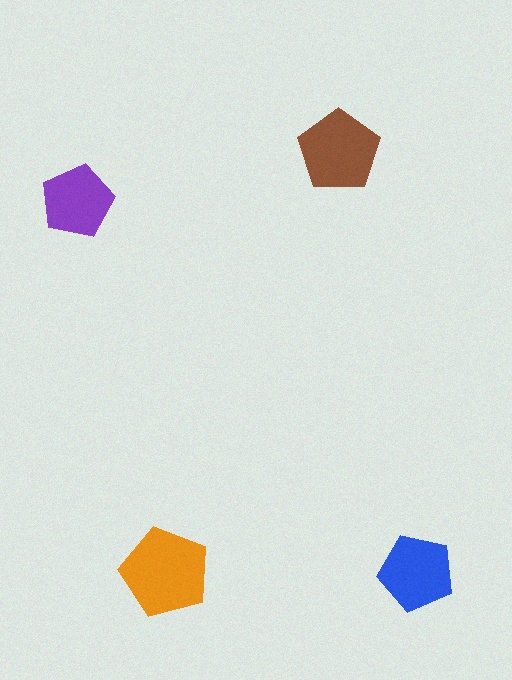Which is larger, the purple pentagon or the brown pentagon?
The brown one.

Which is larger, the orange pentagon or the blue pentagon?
The orange one.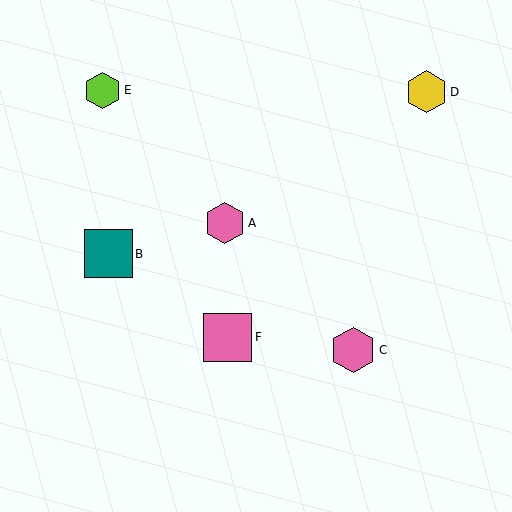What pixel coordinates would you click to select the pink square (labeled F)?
Click at (228, 337) to select the pink square F.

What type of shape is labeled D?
Shape D is a yellow hexagon.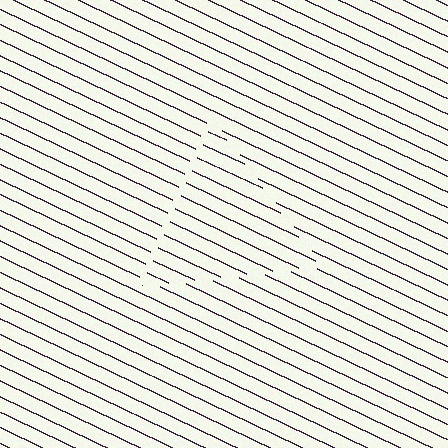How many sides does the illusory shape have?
3 sides — the line-ends trace a triangle.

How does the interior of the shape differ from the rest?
The interior of the shape contains the same grating, shifted by half a period — the contour is defined by the phase discontinuity where line-ends from the inner and outer gratings abut.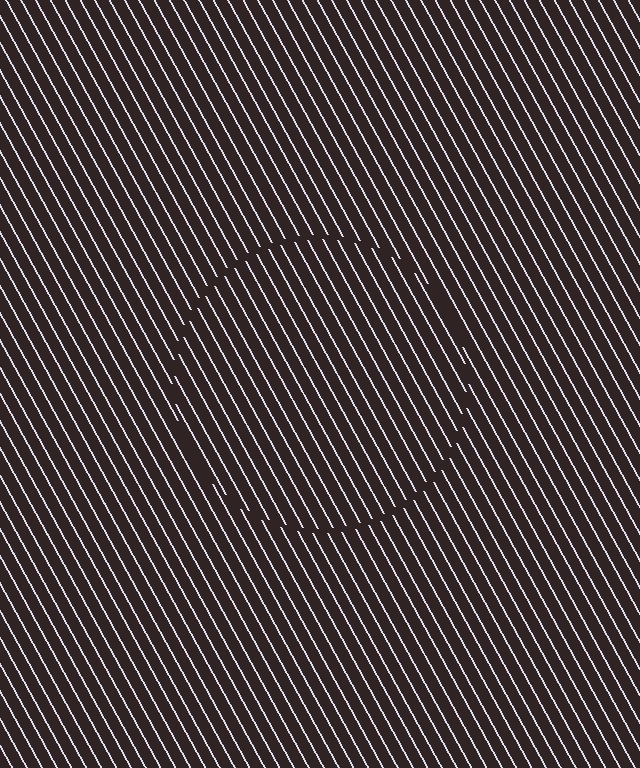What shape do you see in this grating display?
An illusory circle. The interior of the shape contains the same grating, shifted by half a period — the contour is defined by the phase discontinuity where line-ends from the inner and outer gratings abut.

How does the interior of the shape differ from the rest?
The interior of the shape contains the same grating, shifted by half a period — the contour is defined by the phase discontinuity where line-ends from the inner and outer gratings abut.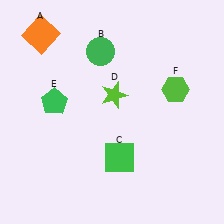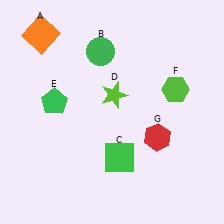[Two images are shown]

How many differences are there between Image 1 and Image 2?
There is 1 difference between the two images.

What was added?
A red hexagon (G) was added in Image 2.